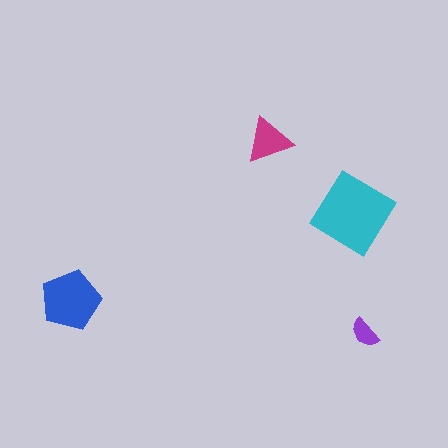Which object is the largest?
The cyan diamond.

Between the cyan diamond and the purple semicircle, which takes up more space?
The cyan diamond.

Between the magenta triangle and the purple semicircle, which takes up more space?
The magenta triangle.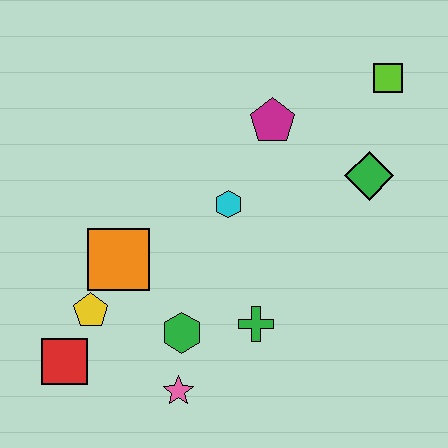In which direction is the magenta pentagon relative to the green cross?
The magenta pentagon is above the green cross.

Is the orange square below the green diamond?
Yes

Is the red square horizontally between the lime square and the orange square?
No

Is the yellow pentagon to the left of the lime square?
Yes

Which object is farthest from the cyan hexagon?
The red square is farthest from the cyan hexagon.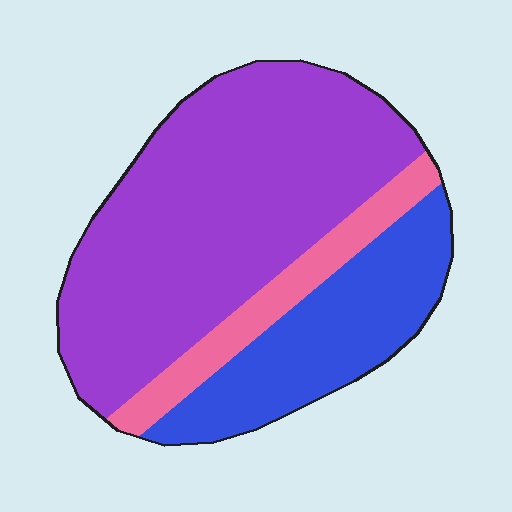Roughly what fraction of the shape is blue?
Blue covers 26% of the shape.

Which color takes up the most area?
Purple, at roughly 60%.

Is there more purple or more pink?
Purple.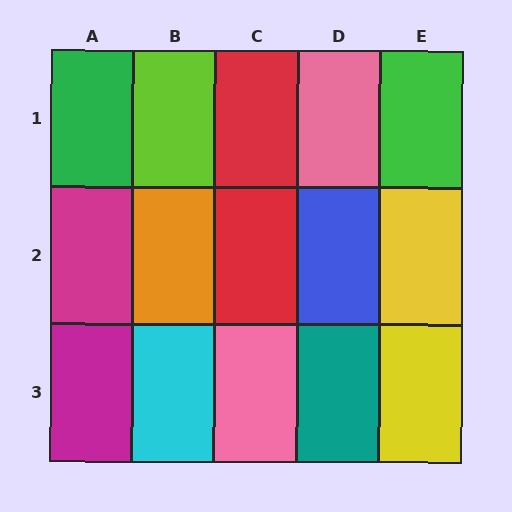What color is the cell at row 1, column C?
Red.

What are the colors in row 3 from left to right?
Magenta, cyan, pink, teal, yellow.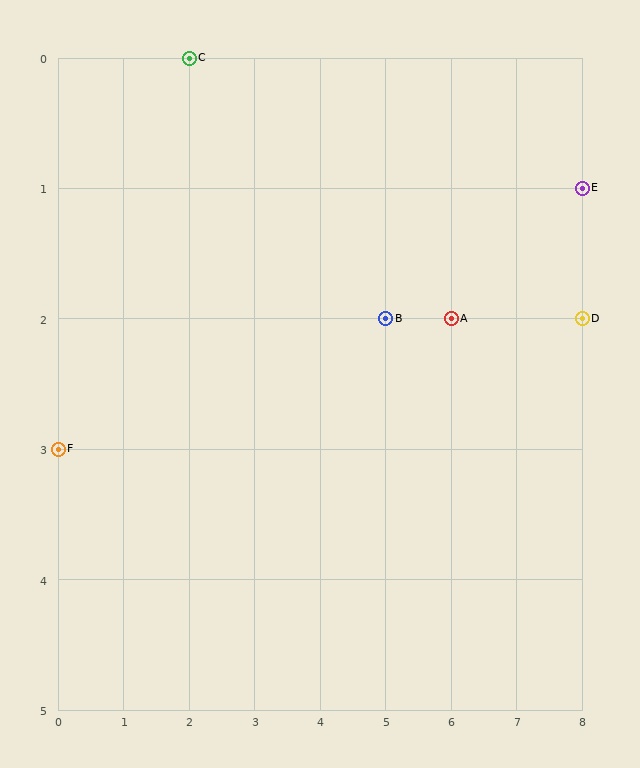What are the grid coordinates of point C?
Point C is at grid coordinates (2, 0).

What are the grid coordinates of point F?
Point F is at grid coordinates (0, 3).